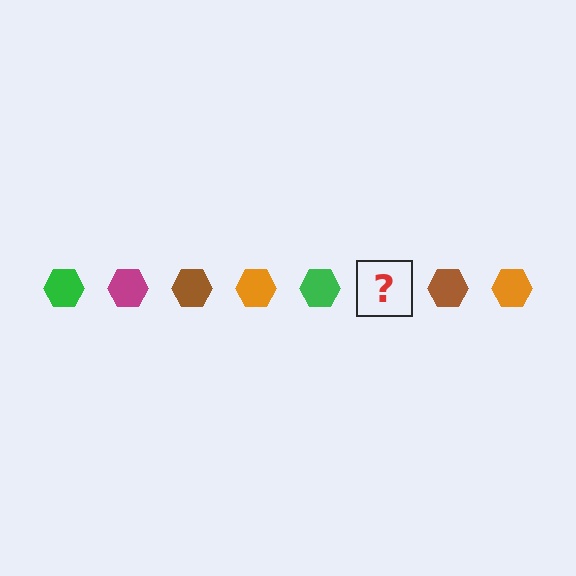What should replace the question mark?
The question mark should be replaced with a magenta hexagon.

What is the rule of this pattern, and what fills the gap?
The rule is that the pattern cycles through green, magenta, brown, orange hexagons. The gap should be filled with a magenta hexagon.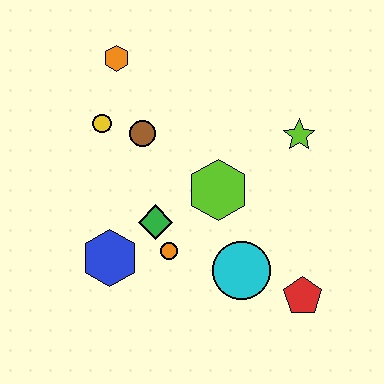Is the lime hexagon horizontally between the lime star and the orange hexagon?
Yes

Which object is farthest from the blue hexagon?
The lime star is farthest from the blue hexagon.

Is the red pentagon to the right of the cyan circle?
Yes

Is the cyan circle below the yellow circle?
Yes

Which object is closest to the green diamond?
The orange circle is closest to the green diamond.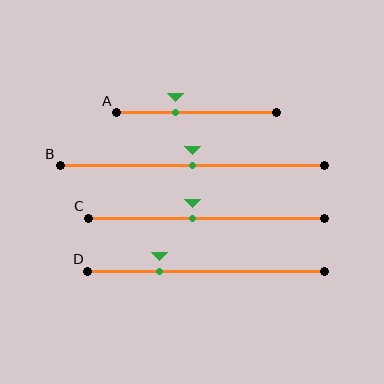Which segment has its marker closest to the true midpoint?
Segment B has its marker closest to the true midpoint.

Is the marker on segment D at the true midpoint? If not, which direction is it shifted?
No, the marker on segment D is shifted to the left by about 20% of the segment length.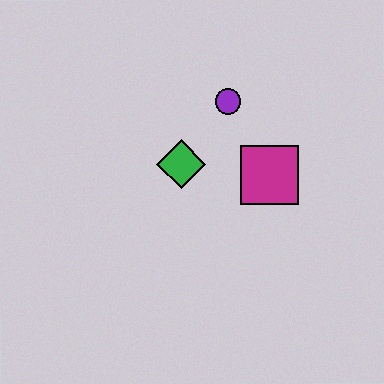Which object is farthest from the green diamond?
The magenta square is farthest from the green diamond.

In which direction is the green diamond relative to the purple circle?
The green diamond is below the purple circle.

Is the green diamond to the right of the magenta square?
No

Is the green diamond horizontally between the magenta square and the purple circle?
No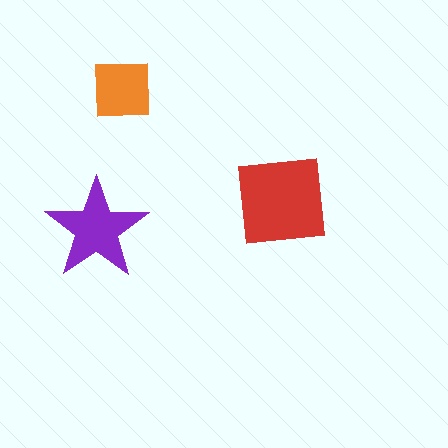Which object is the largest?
The red square.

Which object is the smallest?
The orange square.